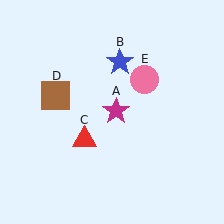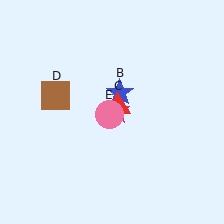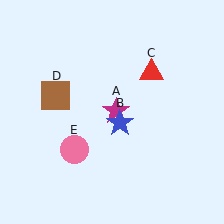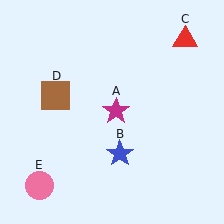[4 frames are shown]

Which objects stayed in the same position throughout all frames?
Magenta star (object A) and brown square (object D) remained stationary.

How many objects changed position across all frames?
3 objects changed position: blue star (object B), red triangle (object C), pink circle (object E).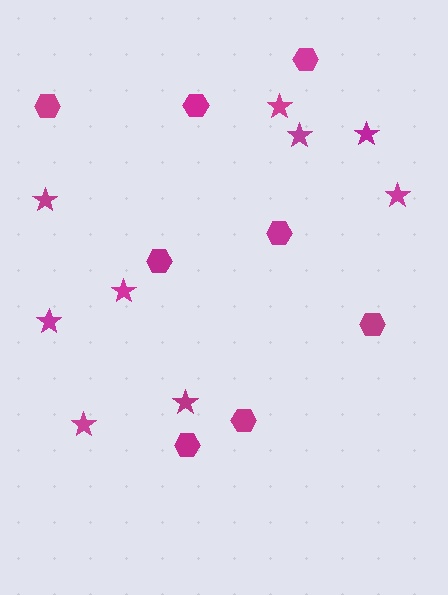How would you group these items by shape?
There are 2 groups: one group of hexagons (8) and one group of stars (9).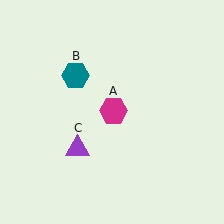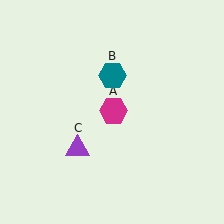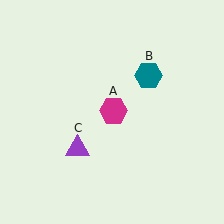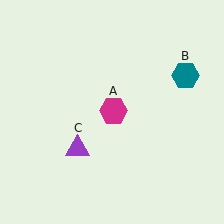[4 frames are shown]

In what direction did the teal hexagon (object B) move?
The teal hexagon (object B) moved right.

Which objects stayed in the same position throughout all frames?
Magenta hexagon (object A) and purple triangle (object C) remained stationary.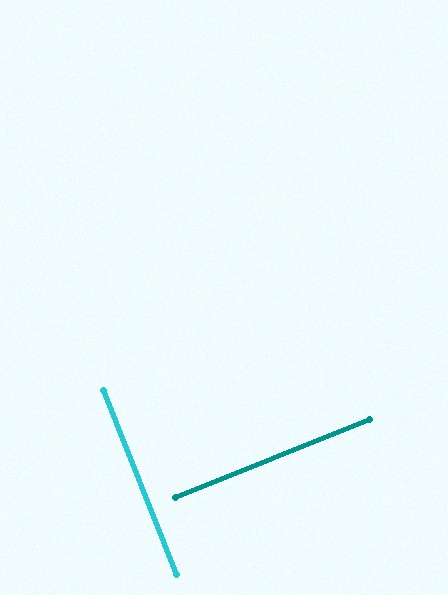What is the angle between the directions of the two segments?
Approximately 90 degrees.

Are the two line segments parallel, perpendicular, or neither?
Perpendicular — they meet at approximately 90°.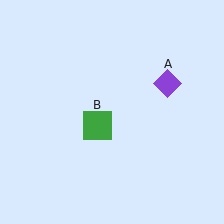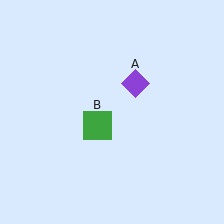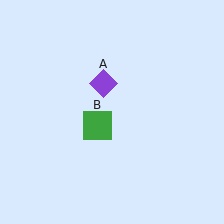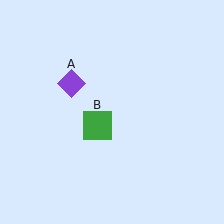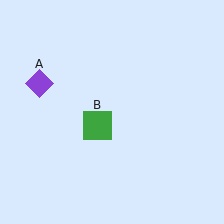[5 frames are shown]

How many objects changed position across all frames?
1 object changed position: purple diamond (object A).